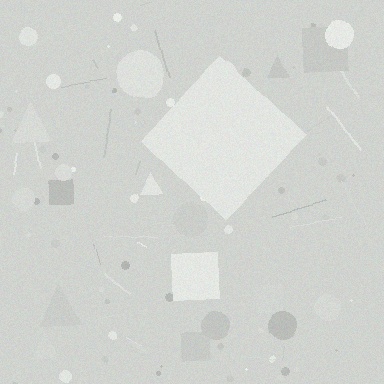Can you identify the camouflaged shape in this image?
The camouflaged shape is a diamond.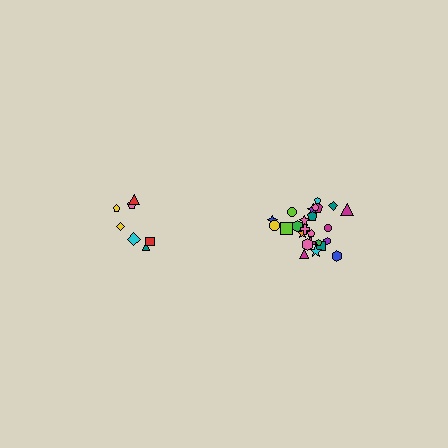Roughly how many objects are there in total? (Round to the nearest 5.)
Roughly 30 objects in total.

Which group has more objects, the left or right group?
The right group.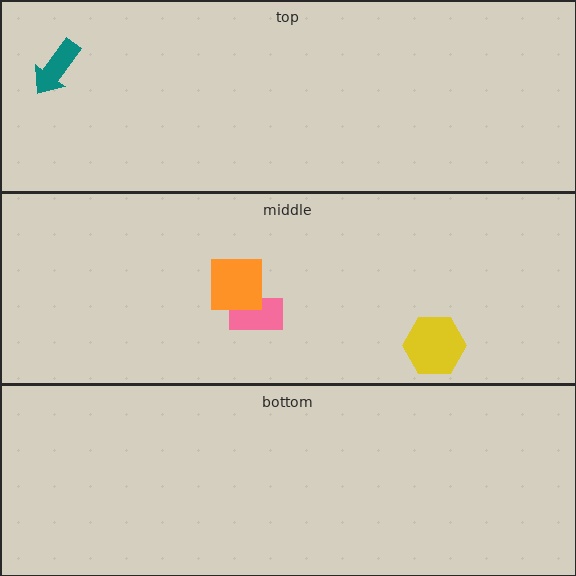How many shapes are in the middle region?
3.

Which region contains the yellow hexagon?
The middle region.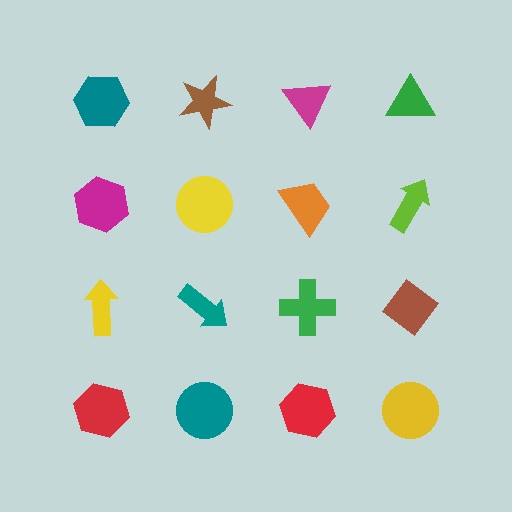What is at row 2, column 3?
An orange trapezoid.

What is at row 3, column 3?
A green cross.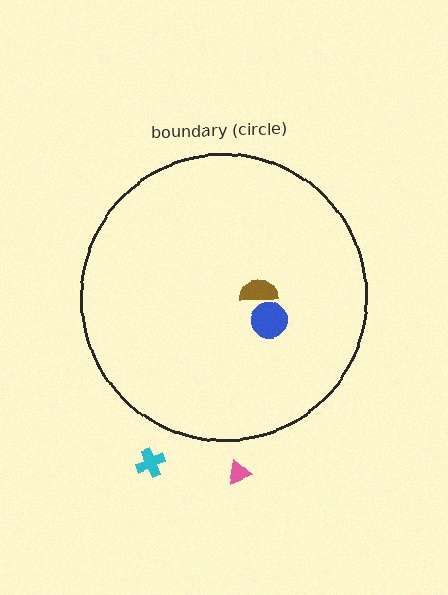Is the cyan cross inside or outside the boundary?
Outside.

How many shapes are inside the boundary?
2 inside, 2 outside.